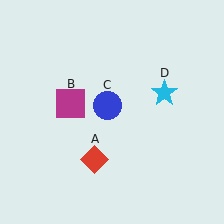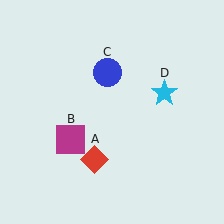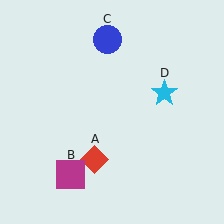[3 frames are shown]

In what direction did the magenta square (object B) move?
The magenta square (object B) moved down.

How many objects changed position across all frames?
2 objects changed position: magenta square (object B), blue circle (object C).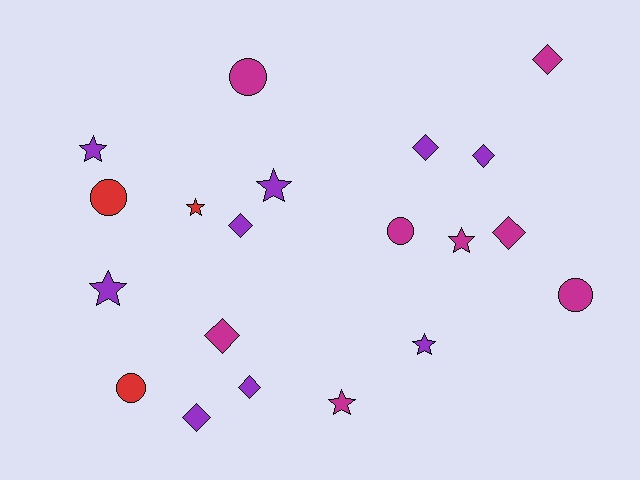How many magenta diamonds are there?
There are 3 magenta diamonds.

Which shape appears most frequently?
Diamond, with 8 objects.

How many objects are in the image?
There are 20 objects.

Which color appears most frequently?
Purple, with 9 objects.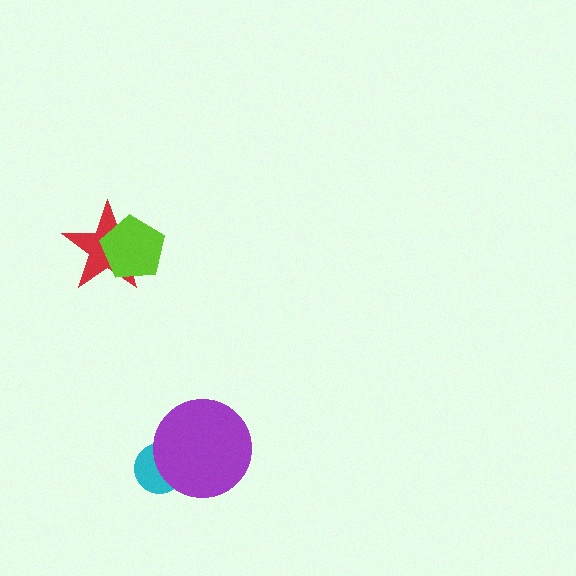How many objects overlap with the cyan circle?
1 object overlaps with the cyan circle.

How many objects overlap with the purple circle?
1 object overlaps with the purple circle.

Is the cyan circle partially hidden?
Yes, it is partially covered by another shape.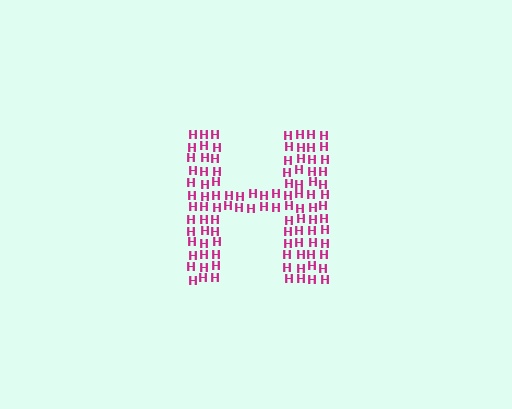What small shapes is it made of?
It is made of small letter H's.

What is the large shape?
The large shape is the letter H.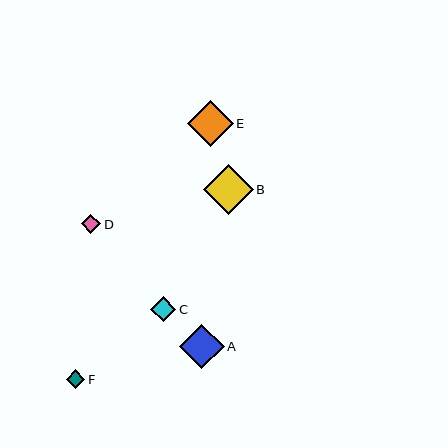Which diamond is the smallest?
Diamond F is the smallest with a size of approximately 18 pixels.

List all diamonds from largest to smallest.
From largest to smallest: B, E, A, C, D, F.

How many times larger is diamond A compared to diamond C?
Diamond A is approximately 1.8 times the size of diamond C.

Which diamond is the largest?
Diamond B is the largest with a size of approximately 50 pixels.